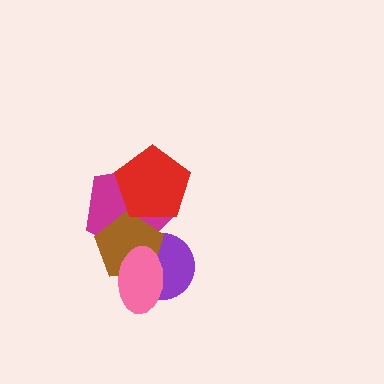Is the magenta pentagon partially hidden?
Yes, it is partially covered by another shape.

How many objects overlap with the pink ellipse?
3 objects overlap with the pink ellipse.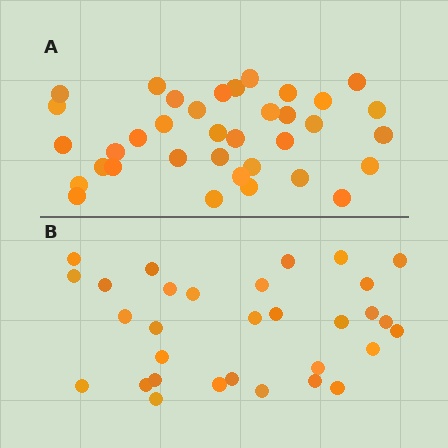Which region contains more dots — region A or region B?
Region A (the top region) has more dots.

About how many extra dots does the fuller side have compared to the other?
Region A has about 5 more dots than region B.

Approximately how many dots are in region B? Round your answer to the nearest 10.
About 30 dots. (The exact count is 31, which rounds to 30.)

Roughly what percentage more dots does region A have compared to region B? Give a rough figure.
About 15% more.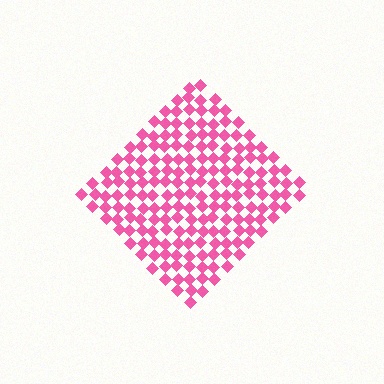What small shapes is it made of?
It is made of small diamonds.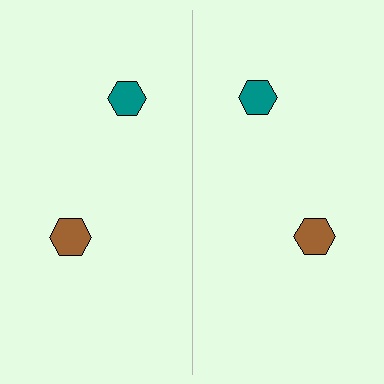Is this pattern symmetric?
Yes, this pattern has bilateral (reflection) symmetry.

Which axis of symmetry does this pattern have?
The pattern has a vertical axis of symmetry running through the center of the image.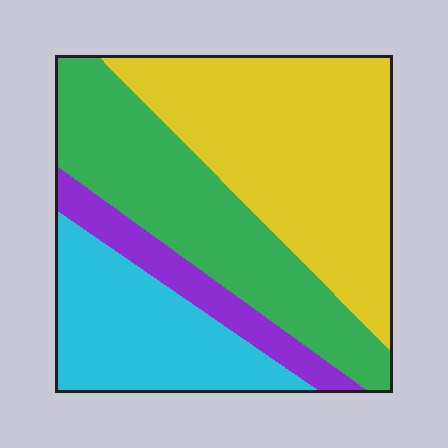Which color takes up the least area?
Purple, at roughly 10%.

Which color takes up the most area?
Yellow, at roughly 40%.